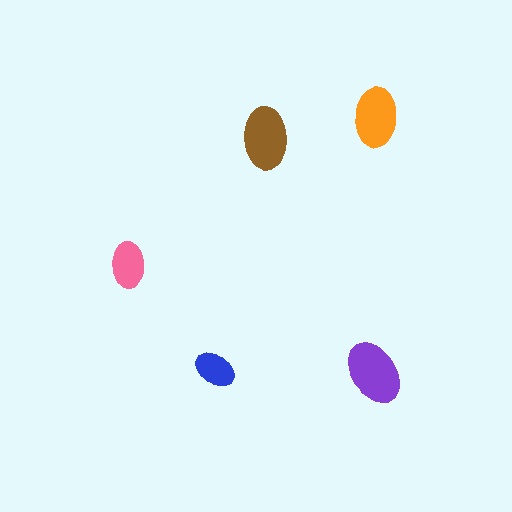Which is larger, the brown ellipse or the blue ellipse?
The brown one.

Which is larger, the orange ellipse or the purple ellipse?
The purple one.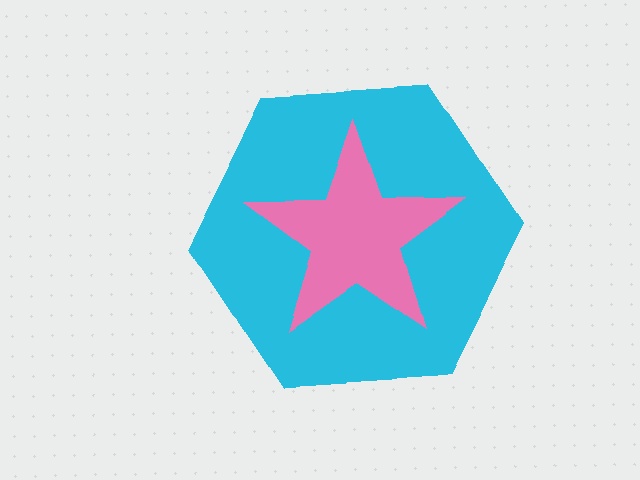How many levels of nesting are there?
2.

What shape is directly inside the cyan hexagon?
The pink star.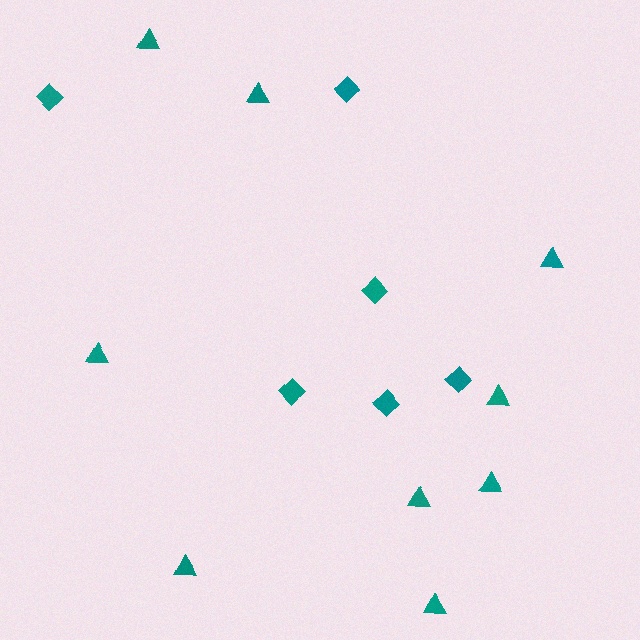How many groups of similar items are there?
There are 2 groups: one group of triangles (9) and one group of diamonds (6).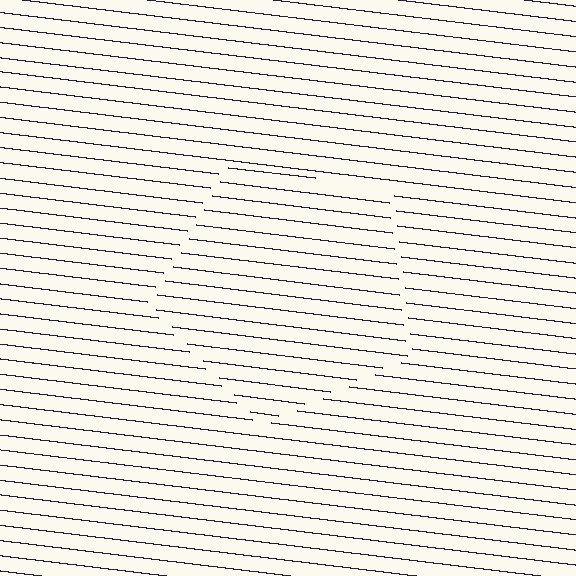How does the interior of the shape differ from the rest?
The interior of the shape contains the same grating, shifted by half a period — the contour is defined by the phase discontinuity where line-ends from the inner and outer gratings abut.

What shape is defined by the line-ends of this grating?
An illusory pentagon. The interior of the shape contains the same grating, shifted by half a period — the contour is defined by the phase discontinuity where line-ends from the inner and outer gratings abut.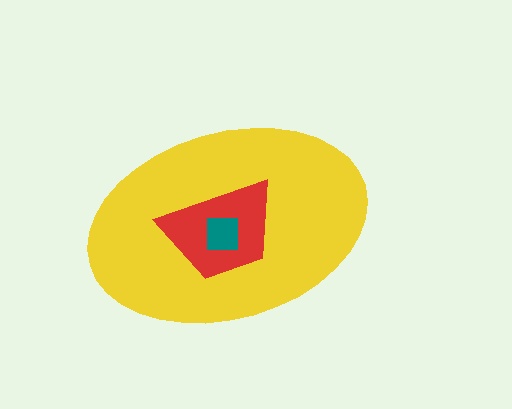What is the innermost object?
The teal square.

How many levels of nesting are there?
3.